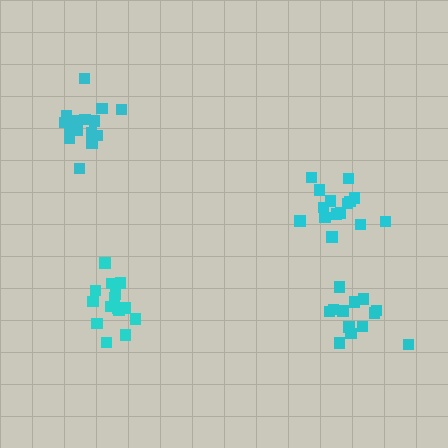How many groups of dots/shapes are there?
There are 4 groups.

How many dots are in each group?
Group 1: 13 dots, Group 2: 15 dots, Group 3: 15 dots, Group 4: 15 dots (58 total).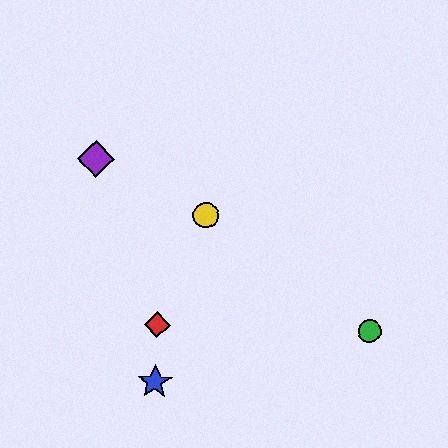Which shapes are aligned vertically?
The red diamond, the blue star are aligned vertically.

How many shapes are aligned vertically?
2 shapes (the red diamond, the blue star) are aligned vertically.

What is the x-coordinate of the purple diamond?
The purple diamond is at x≈96.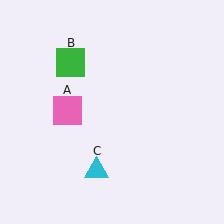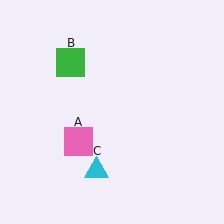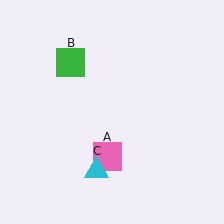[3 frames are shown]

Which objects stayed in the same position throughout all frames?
Green square (object B) and cyan triangle (object C) remained stationary.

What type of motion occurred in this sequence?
The pink square (object A) rotated counterclockwise around the center of the scene.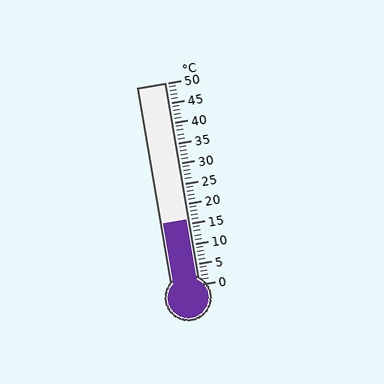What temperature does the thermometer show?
The thermometer shows approximately 16°C.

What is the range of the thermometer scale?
The thermometer scale ranges from 0°C to 50°C.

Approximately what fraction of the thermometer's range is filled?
The thermometer is filled to approximately 30% of its range.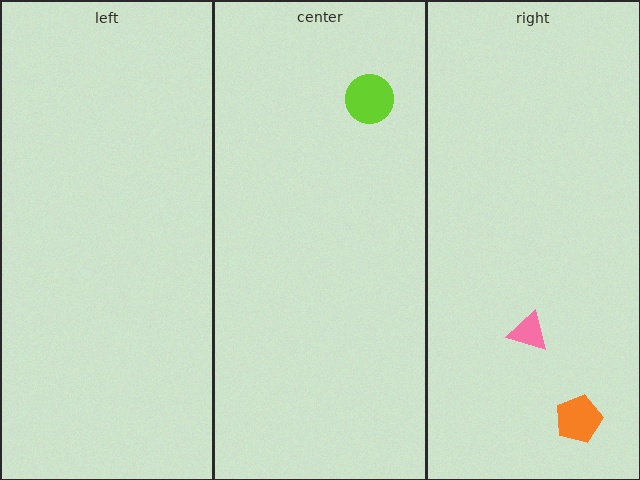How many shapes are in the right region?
2.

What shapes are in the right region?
The pink triangle, the orange pentagon.